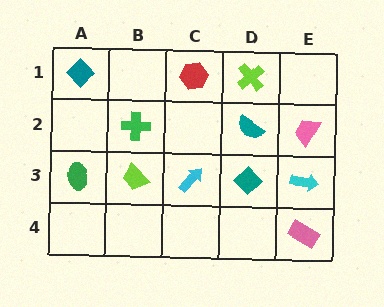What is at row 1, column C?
A red hexagon.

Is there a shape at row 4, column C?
No, that cell is empty.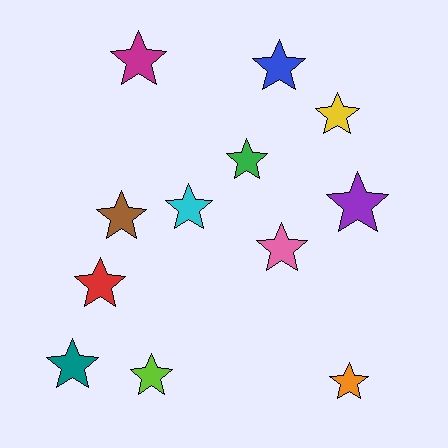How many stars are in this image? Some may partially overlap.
There are 12 stars.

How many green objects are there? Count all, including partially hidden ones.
There is 1 green object.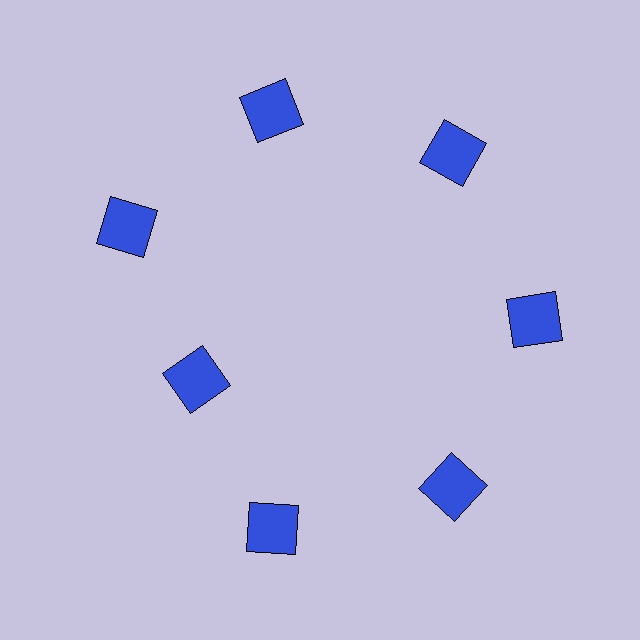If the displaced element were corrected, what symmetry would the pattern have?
It would have 7-fold rotational symmetry — the pattern would map onto itself every 51 degrees.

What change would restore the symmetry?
The symmetry would be restored by moving it outward, back onto the ring so that all 7 squares sit at equal angles and equal distance from the center.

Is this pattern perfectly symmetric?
No. The 7 blue squares are arranged in a ring, but one element near the 8 o'clock position is pulled inward toward the center, breaking the 7-fold rotational symmetry.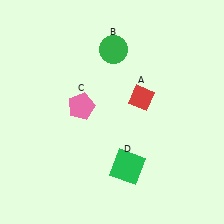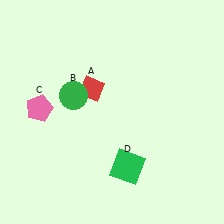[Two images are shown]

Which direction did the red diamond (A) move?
The red diamond (A) moved left.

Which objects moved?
The objects that moved are: the red diamond (A), the green circle (B), the pink pentagon (C).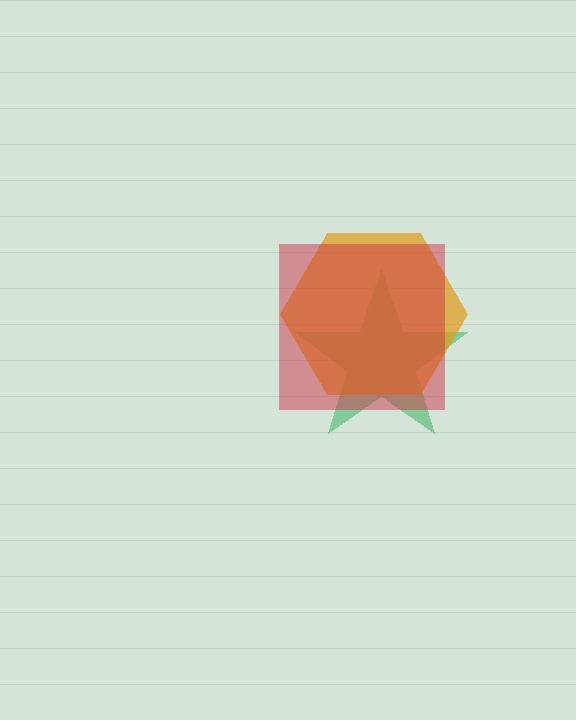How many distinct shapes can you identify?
There are 3 distinct shapes: a green star, an orange hexagon, a red square.